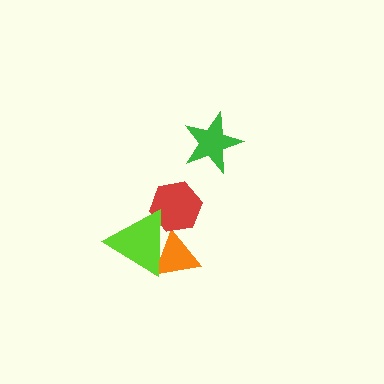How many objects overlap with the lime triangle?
2 objects overlap with the lime triangle.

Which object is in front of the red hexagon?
The lime triangle is in front of the red hexagon.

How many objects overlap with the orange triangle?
1 object overlaps with the orange triangle.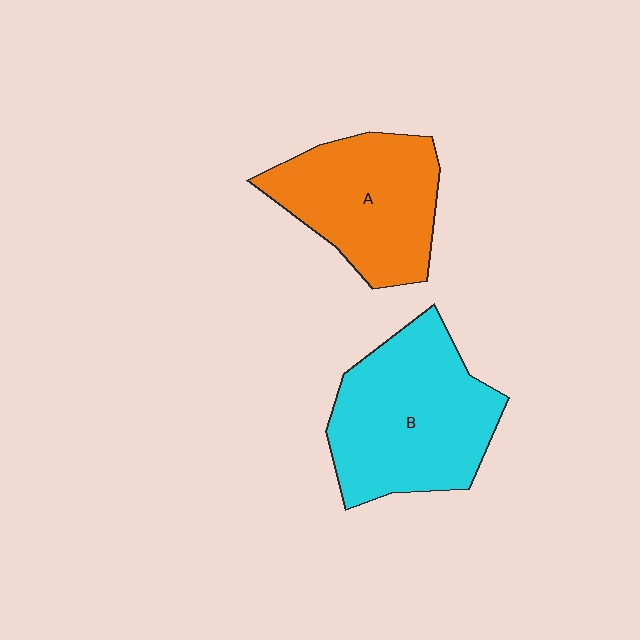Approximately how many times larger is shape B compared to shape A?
Approximately 1.2 times.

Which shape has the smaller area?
Shape A (orange).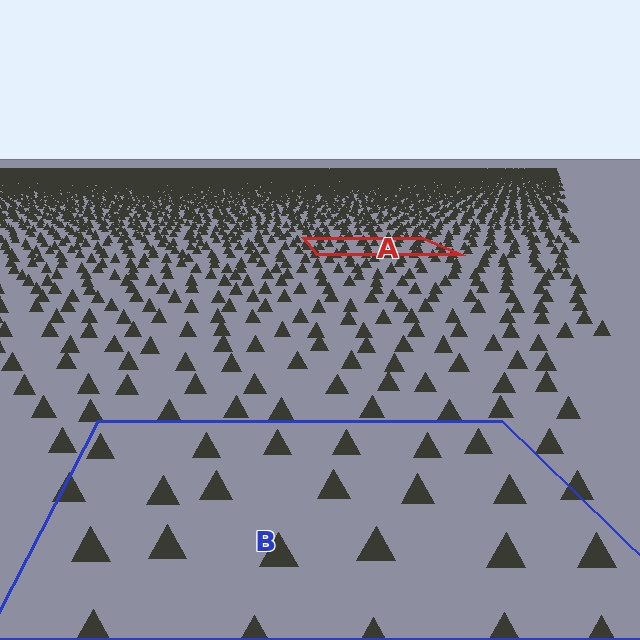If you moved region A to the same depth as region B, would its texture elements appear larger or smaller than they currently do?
They would appear larger. At a closer depth, the same texture elements are projected at a bigger on-screen size.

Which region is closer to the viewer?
Region B is closer. The texture elements there are larger and more spread out.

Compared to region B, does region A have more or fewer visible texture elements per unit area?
Region A has more texture elements per unit area — they are packed more densely because it is farther away.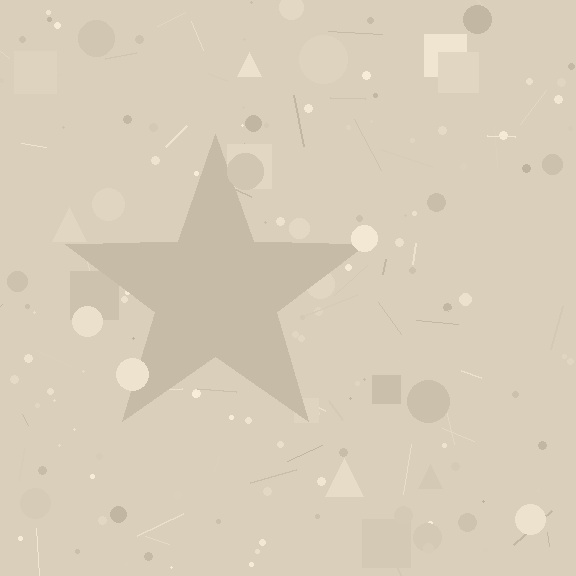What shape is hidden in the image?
A star is hidden in the image.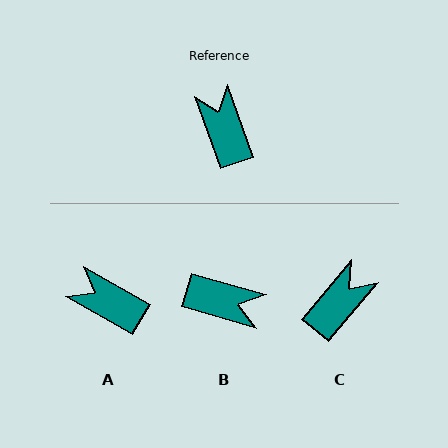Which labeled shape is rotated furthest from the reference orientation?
B, about 126 degrees away.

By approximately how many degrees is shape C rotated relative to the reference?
Approximately 60 degrees clockwise.